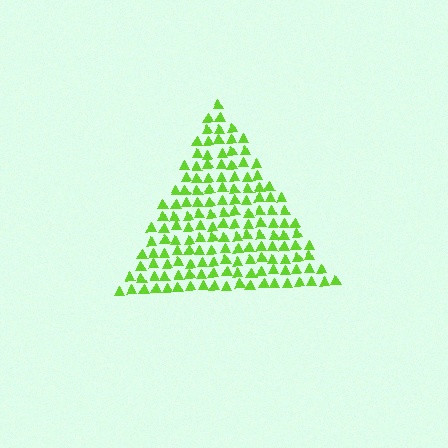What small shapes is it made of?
It is made of small triangles.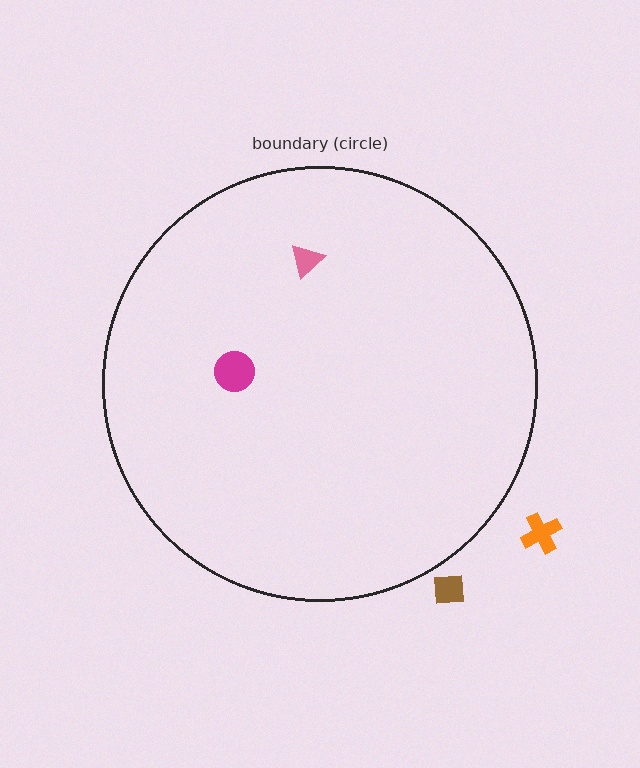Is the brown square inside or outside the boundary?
Outside.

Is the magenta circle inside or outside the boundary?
Inside.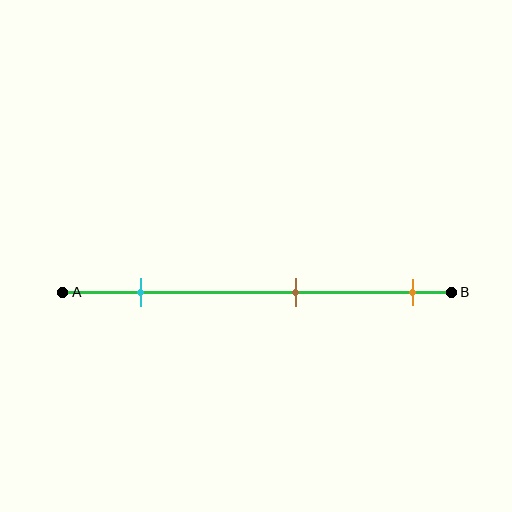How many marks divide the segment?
There are 3 marks dividing the segment.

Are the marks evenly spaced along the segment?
Yes, the marks are approximately evenly spaced.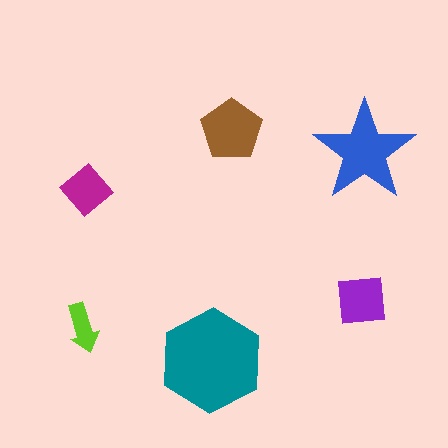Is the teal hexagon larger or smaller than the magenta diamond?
Larger.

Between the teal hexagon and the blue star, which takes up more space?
The teal hexagon.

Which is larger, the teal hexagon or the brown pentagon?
The teal hexagon.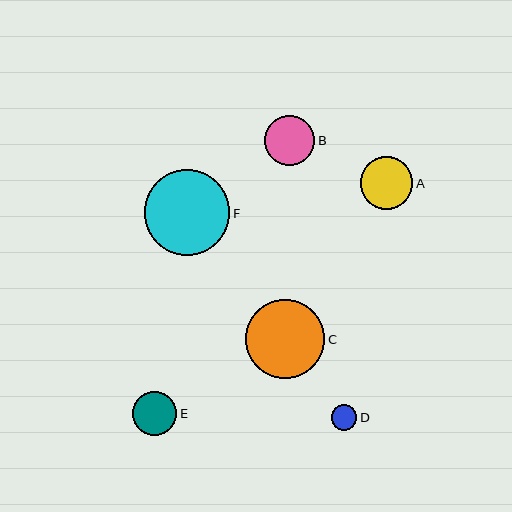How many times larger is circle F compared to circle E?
Circle F is approximately 1.9 times the size of circle E.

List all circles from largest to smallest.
From largest to smallest: F, C, A, B, E, D.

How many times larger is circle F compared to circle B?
Circle F is approximately 1.7 times the size of circle B.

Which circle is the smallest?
Circle D is the smallest with a size of approximately 26 pixels.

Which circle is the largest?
Circle F is the largest with a size of approximately 85 pixels.